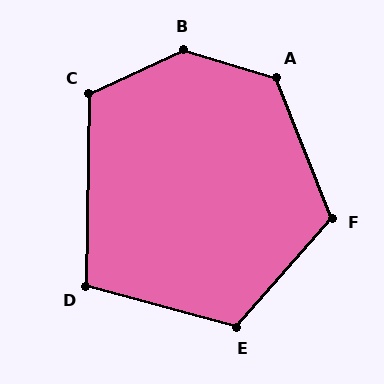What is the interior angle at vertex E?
Approximately 116 degrees (obtuse).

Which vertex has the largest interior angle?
B, at approximately 138 degrees.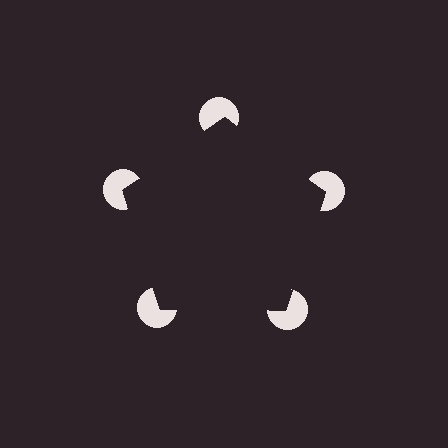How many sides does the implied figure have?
5 sides.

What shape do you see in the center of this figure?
An illusory pentagon — its edges are inferred from the aligned wedge cuts in the pac-man discs, not physically drawn.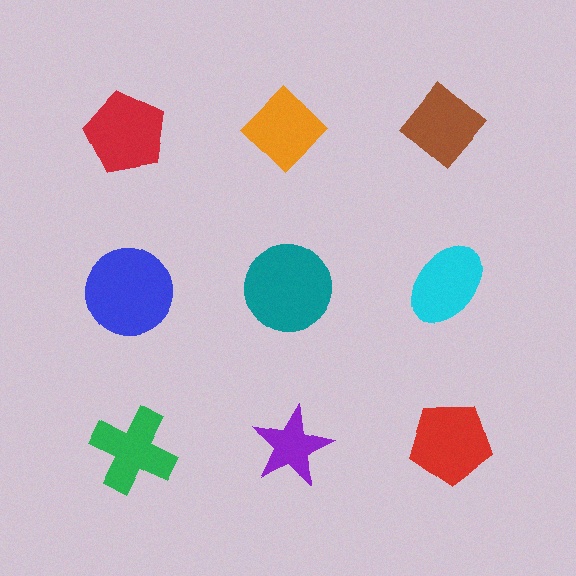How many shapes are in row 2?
3 shapes.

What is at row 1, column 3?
A brown diamond.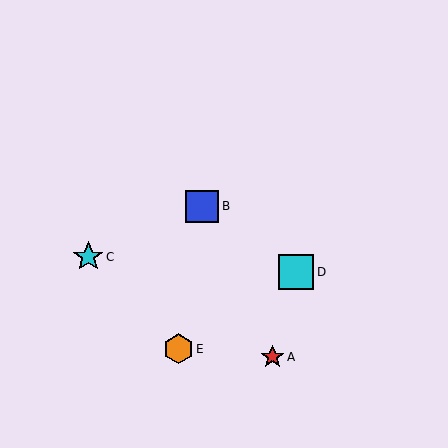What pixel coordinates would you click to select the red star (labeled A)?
Click at (273, 357) to select the red star A.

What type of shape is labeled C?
Shape C is a cyan star.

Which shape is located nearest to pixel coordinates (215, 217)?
The blue square (labeled B) at (202, 206) is nearest to that location.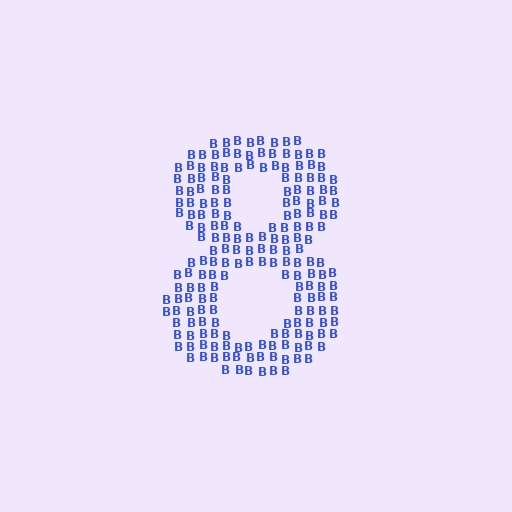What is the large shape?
The large shape is the digit 8.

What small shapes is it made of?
It is made of small letter B's.